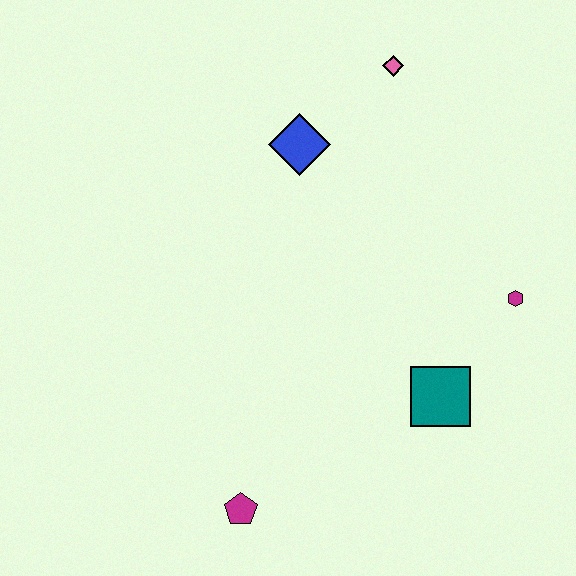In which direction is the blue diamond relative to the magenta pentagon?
The blue diamond is above the magenta pentagon.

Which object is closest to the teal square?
The magenta hexagon is closest to the teal square.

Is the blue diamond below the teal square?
No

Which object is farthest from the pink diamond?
The magenta pentagon is farthest from the pink diamond.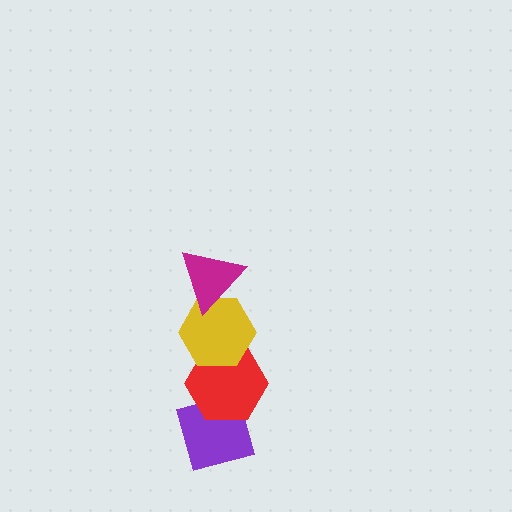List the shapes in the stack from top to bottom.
From top to bottom: the magenta triangle, the yellow hexagon, the red hexagon, the purple diamond.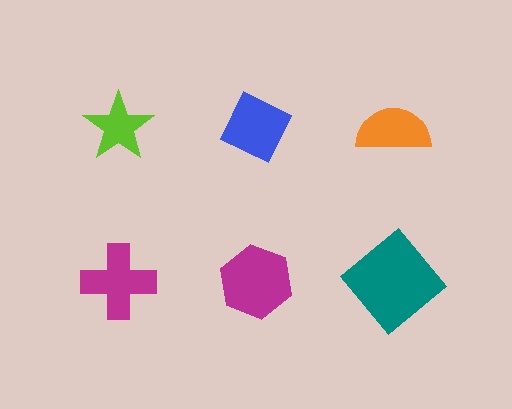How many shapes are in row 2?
3 shapes.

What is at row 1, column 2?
A blue diamond.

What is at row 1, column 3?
An orange semicircle.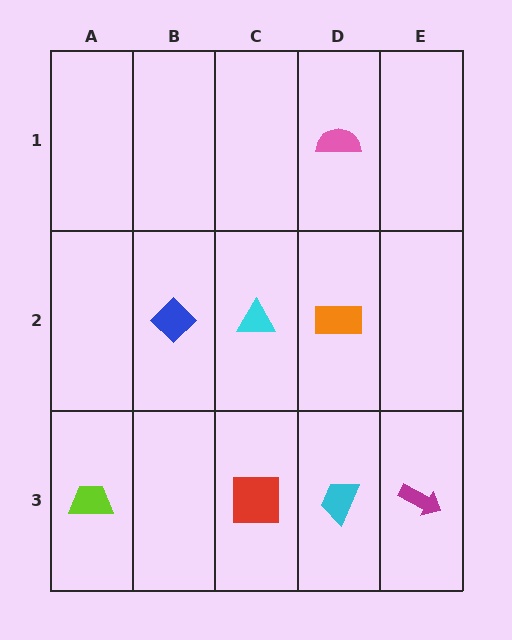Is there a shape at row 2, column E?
No, that cell is empty.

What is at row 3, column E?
A magenta arrow.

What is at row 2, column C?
A cyan triangle.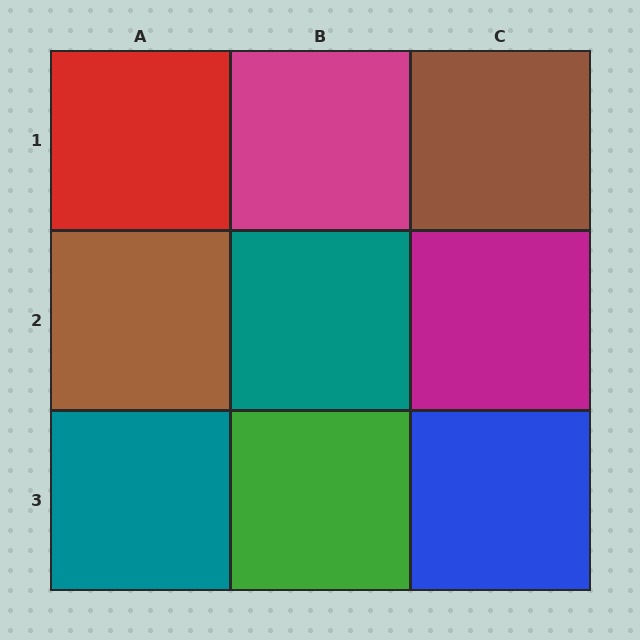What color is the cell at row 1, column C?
Brown.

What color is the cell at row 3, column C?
Blue.